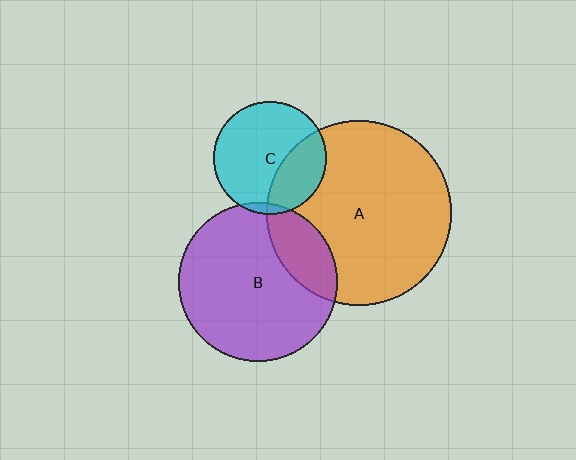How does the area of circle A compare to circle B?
Approximately 1.3 times.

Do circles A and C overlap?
Yes.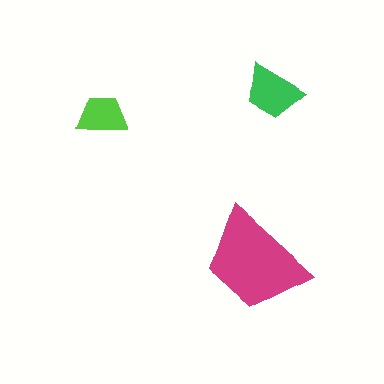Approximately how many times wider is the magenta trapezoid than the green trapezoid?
About 2 times wider.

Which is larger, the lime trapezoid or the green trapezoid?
The green one.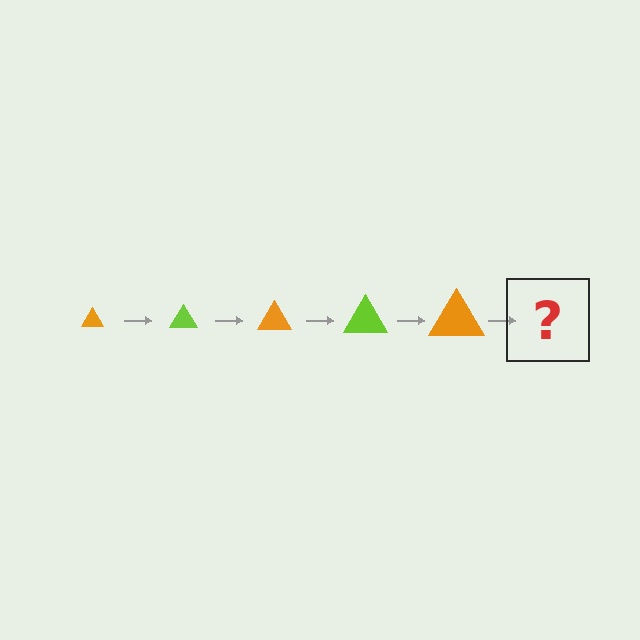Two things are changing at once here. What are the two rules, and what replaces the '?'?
The two rules are that the triangle grows larger each step and the color cycles through orange and lime. The '?' should be a lime triangle, larger than the previous one.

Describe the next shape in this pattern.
It should be a lime triangle, larger than the previous one.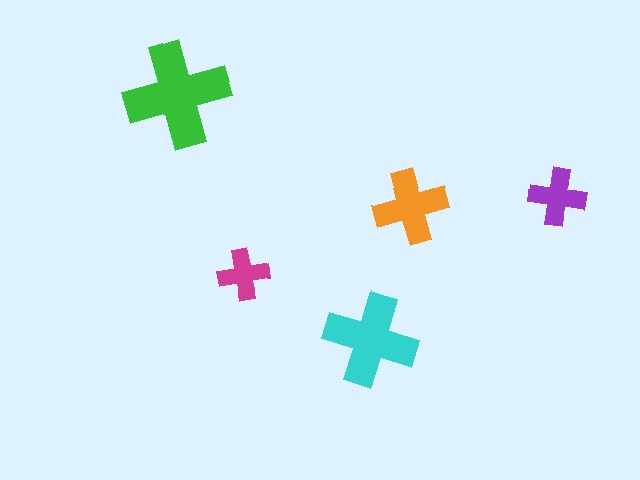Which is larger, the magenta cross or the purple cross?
The purple one.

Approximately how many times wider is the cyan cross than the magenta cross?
About 2 times wider.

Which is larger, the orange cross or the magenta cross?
The orange one.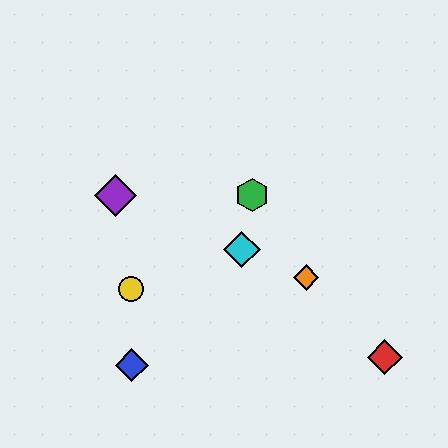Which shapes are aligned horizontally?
The green hexagon, the purple diamond are aligned horizontally.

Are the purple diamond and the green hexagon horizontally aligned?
Yes, both are at y≈195.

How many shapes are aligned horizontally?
2 shapes (the green hexagon, the purple diamond) are aligned horizontally.